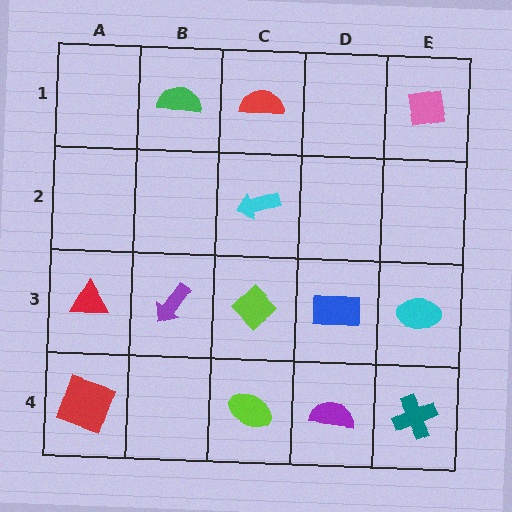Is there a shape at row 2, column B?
No, that cell is empty.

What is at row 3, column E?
A cyan ellipse.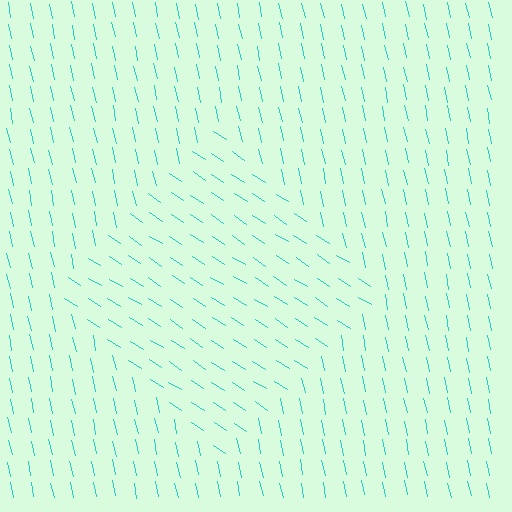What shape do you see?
I see a diamond.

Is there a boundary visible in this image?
Yes, there is a texture boundary formed by a change in line orientation.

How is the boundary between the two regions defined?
The boundary is defined purely by a change in line orientation (approximately 45 degrees difference). All lines are the same color and thickness.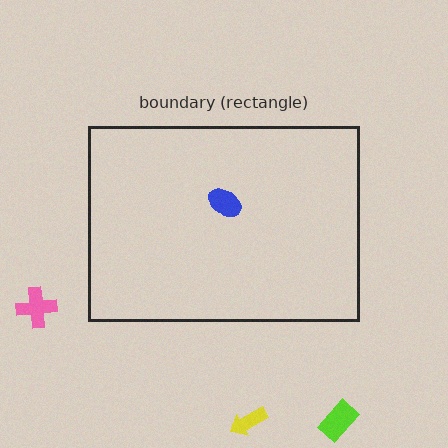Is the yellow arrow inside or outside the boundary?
Outside.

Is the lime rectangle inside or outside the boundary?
Outside.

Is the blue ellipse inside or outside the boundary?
Inside.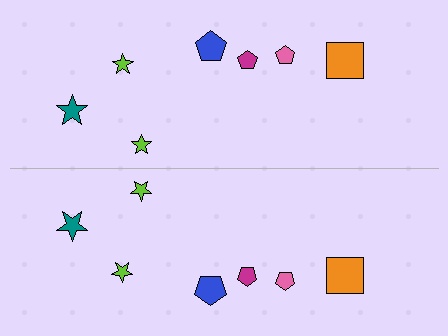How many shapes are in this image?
There are 14 shapes in this image.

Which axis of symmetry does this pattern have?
The pattern has a horizontal axis of symmetry running through the center of the image.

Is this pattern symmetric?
Yes, this pattern has bilateral (reflection) symmetry.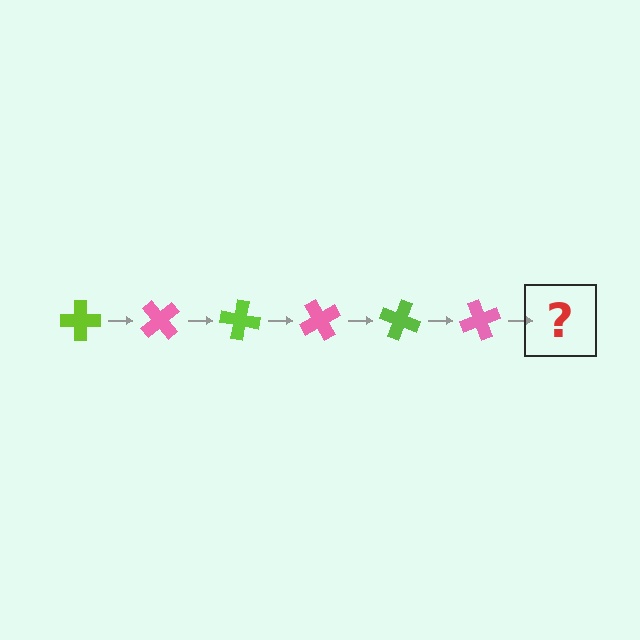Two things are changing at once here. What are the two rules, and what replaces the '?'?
The two rules are that it rotates 50 degrees each step and the color cycles through lime and pink. The '?' should be a lime cross, rotated 300 degrees from the start.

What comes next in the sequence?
The next element should be a lime cross, rotated 300 degrees from the start.